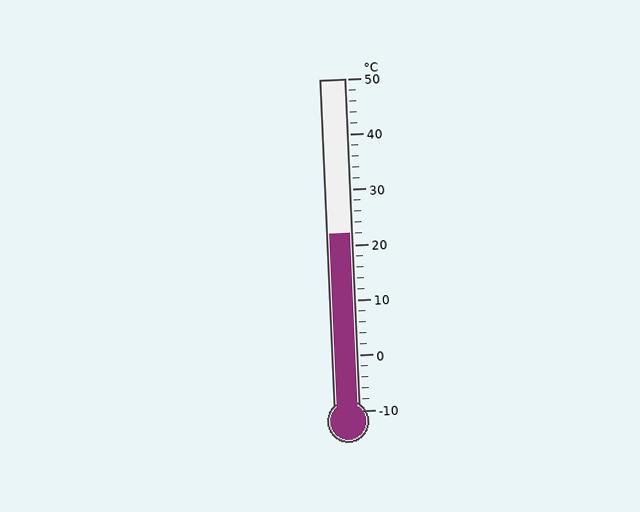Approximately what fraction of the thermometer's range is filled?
The thermometer is filled to approximately 55% of its range.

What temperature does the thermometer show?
The thermometer shows approximately 22°C.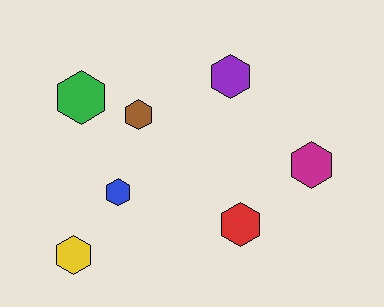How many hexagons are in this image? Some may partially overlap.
There are 7 hexagons.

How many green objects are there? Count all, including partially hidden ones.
There is 1 green object.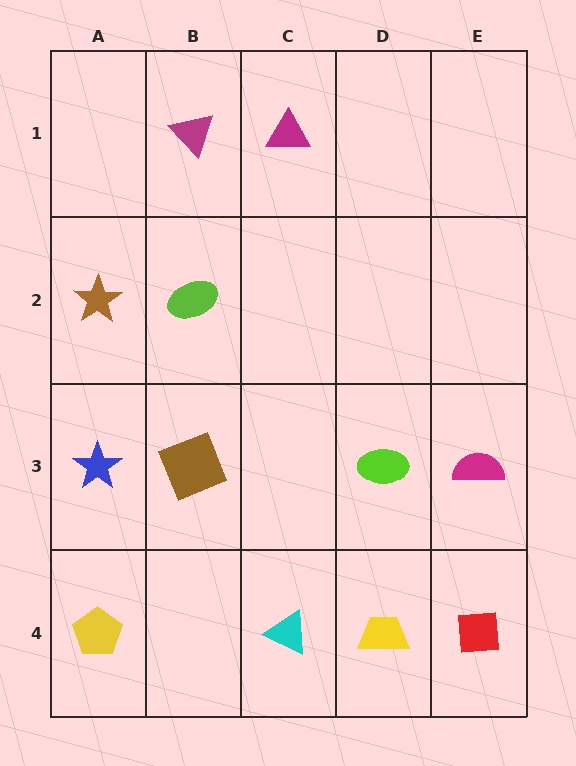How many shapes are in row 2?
2 shapes.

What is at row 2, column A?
A brown star.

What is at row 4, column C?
A cyan triangle.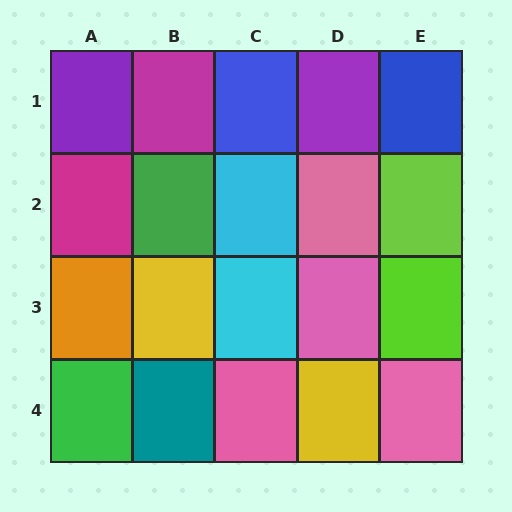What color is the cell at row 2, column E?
Lime.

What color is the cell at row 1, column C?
Blue.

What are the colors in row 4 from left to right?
Green, teal, pink, yellow, pink.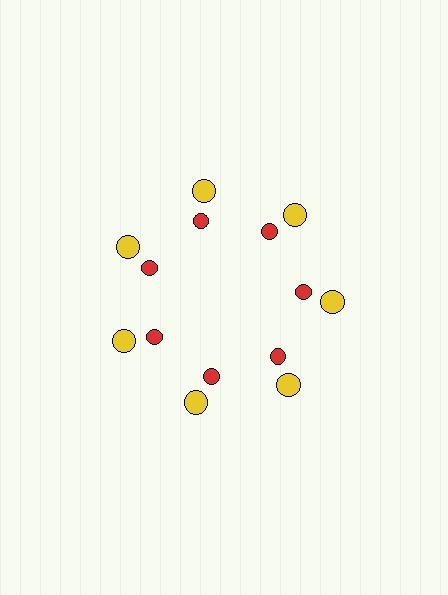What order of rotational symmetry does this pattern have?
This pattern has 7-fold rotational symmetry.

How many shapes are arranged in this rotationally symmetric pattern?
There are 14 shapes, arranged in 7 groups of 2.